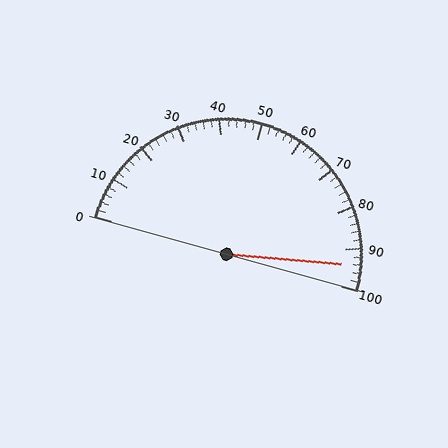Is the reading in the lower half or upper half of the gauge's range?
The reading is in the upper half of the range (0 to 100).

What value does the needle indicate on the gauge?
The needle indicates approximately 94.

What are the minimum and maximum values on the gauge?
The gauge ranges from 0 to 100.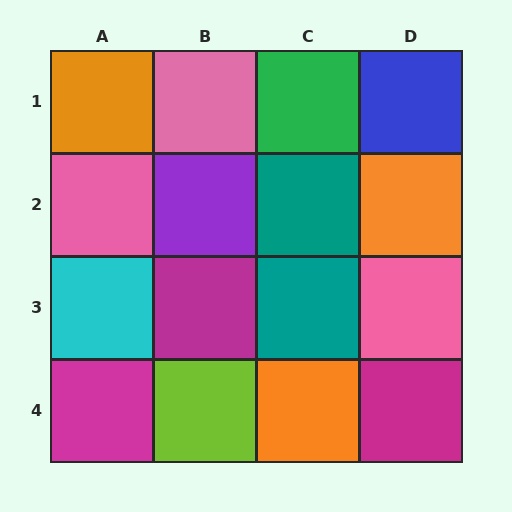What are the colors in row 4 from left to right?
Magenta, lime, orange, magenta.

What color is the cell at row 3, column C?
Teal.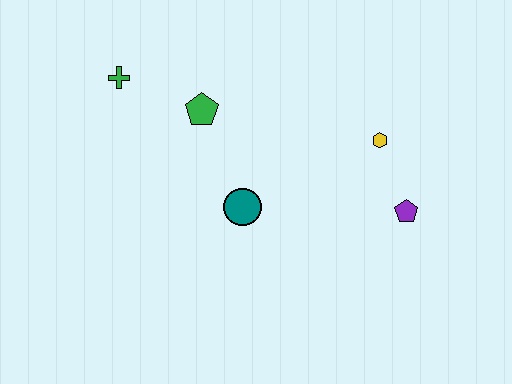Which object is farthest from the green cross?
The purple pentagon is farthest from the green cross.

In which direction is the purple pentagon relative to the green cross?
The purple pentagon is to the right of the green cross.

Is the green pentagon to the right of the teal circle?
No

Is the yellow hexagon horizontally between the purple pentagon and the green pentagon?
Yes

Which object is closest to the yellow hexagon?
The purple pentagon is closest to the yellow hexagon.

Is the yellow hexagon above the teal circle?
Yes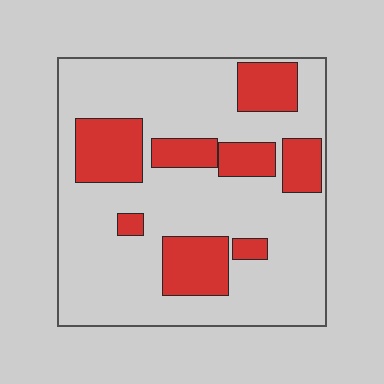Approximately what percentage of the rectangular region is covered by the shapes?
Approximately 25%.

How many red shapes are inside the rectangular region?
8.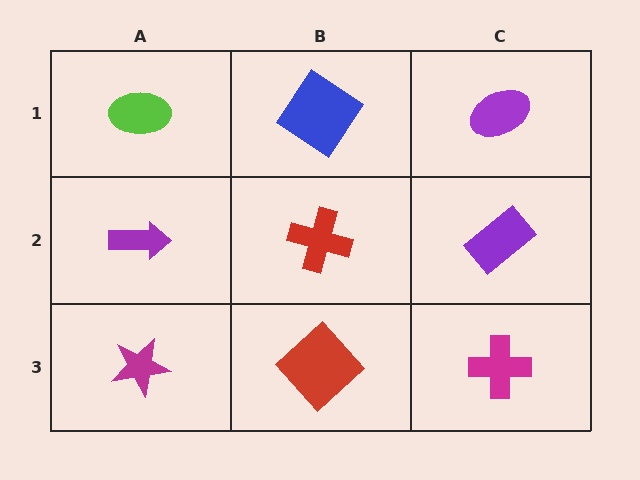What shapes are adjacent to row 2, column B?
A blue diamond (row 1, column B), a red diamond (row 3, column B), a purple arrow (row 2, column A), a purple rectangle (row 2, column C).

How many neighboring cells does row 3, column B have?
3.